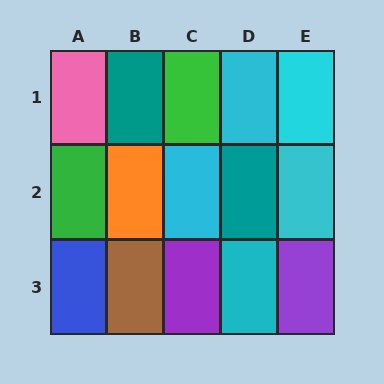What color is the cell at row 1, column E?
Cyan.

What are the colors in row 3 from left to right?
Blue, brown, purple, cyan, purple.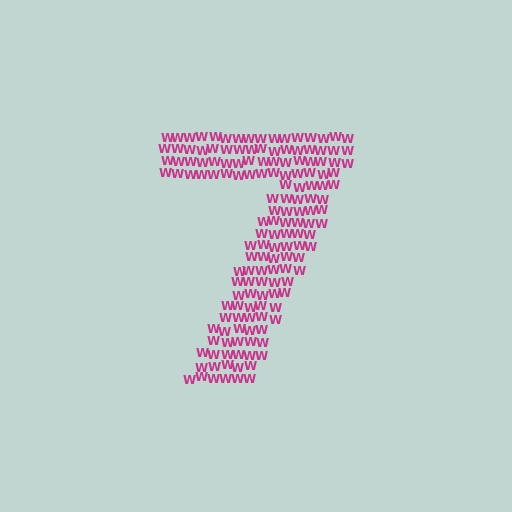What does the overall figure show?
The overall figure shows the digit 7.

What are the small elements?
The small elements are letter W's.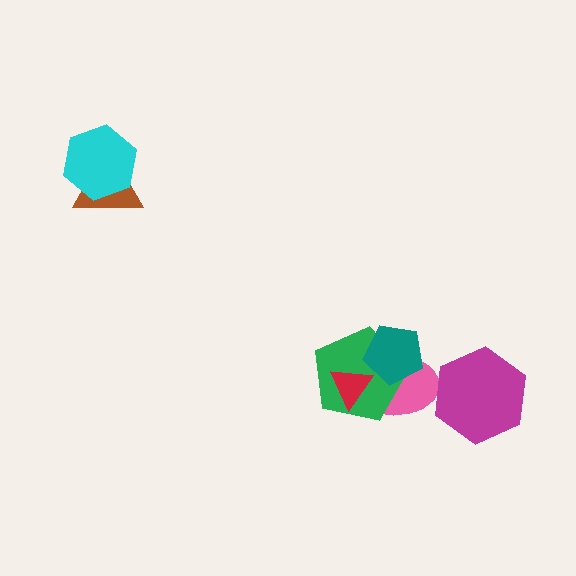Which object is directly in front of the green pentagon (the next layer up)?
The red triangle is directly in front of the green pentagon.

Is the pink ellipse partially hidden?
Yes, it is partially covered by another shape.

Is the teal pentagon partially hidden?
No, no other shape covers it.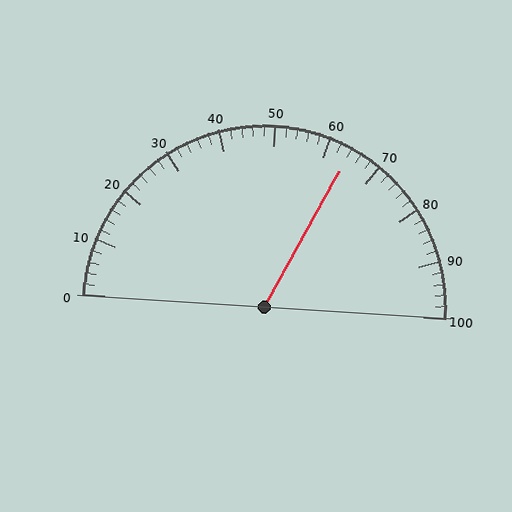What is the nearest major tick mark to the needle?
The nearest major tick mark is 60.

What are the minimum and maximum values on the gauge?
The gauge ranges from 0 to 100.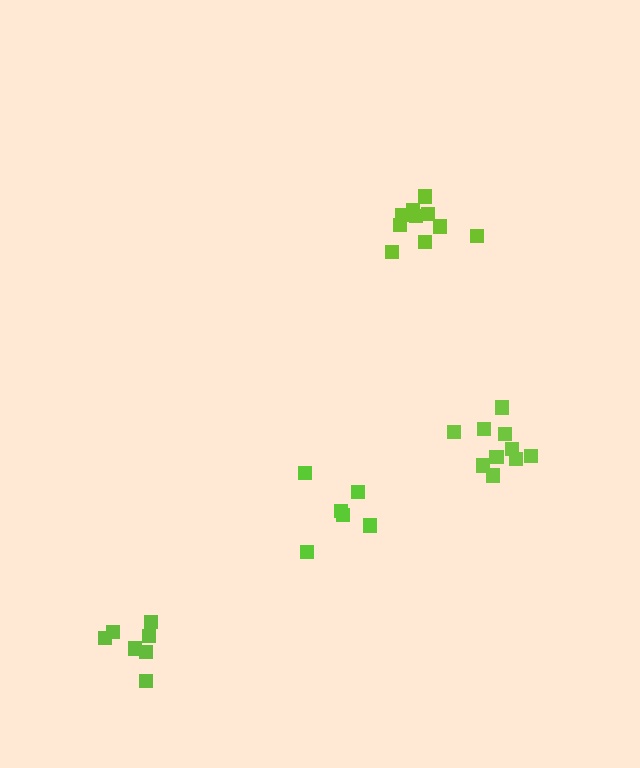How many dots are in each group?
Group 1: 6 dots, Group 2: 10 dots, Group 3: 10 dots, Group 4: 7 dots (33 total).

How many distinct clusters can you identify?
There are 4 distinct clusters.